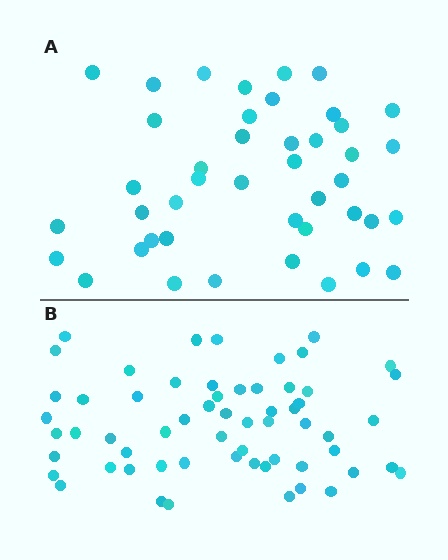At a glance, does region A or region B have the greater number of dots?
Region B (the bottom region) has more dots.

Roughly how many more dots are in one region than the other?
Region B has approximately 15 more dots than region A.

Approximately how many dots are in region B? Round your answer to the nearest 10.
About 60 dots.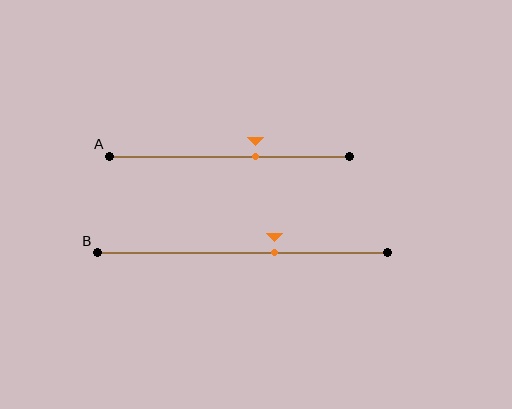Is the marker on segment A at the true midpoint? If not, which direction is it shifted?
No, the marker on segment A is shifted to the right by about 11% of the segment length.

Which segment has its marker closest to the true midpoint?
Segment A has its marker closest to the true midpoint.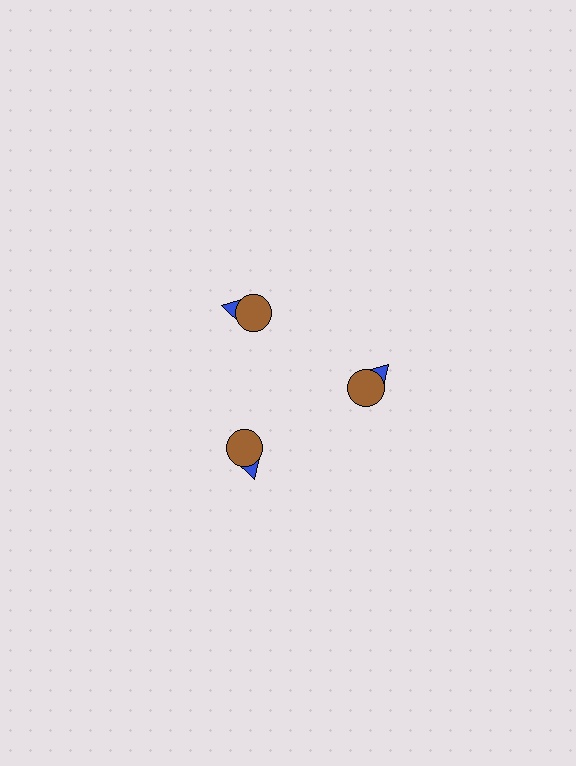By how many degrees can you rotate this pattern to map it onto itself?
The pattern maps onto itself every 120 degrees of rotation.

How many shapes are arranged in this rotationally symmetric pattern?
There are 6 shapes, arranged in 3 groups of 2.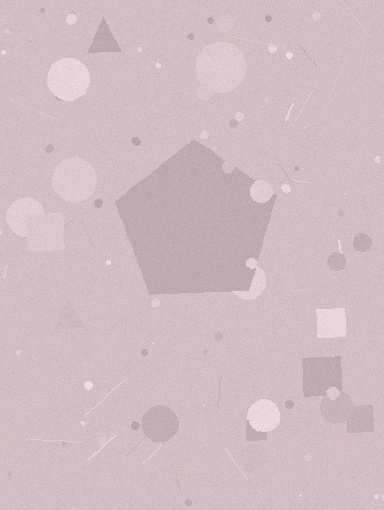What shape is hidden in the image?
A pentagon is hidden in the image.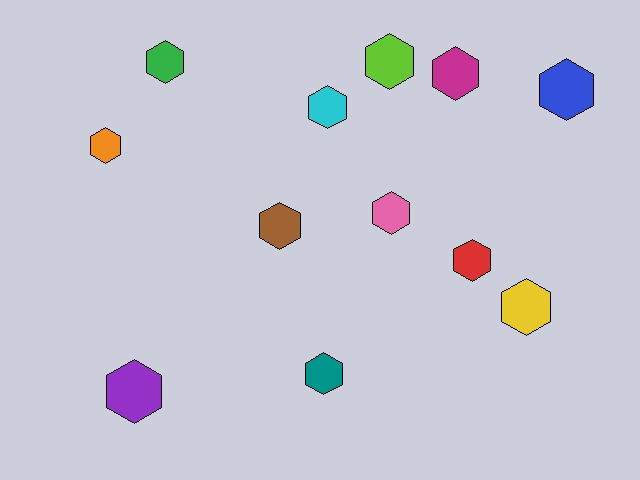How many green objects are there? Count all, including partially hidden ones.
There is 1 green object.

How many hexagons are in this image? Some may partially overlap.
There are 12 hexagons.